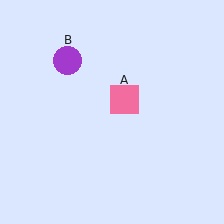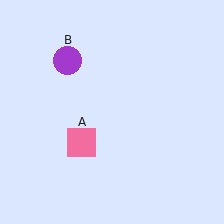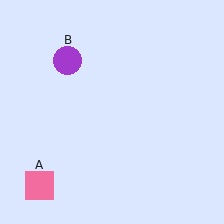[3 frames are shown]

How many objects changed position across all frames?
1 object changed position: pink square (object A).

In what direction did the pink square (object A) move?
The pink square (object A) moved down and to the left.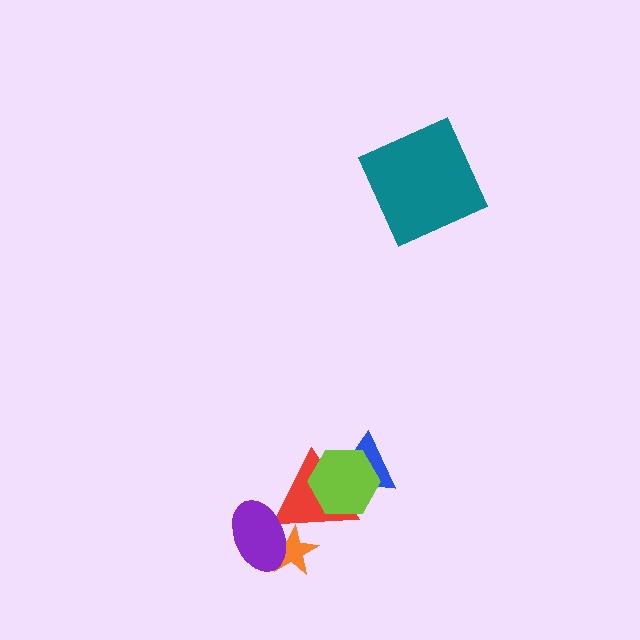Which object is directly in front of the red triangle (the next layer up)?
The purple ellipse is directly in front of the red triangle.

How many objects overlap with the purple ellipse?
2 objects overlap with the purple ellipse.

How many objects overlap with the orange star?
2 objects overlap with the orange star.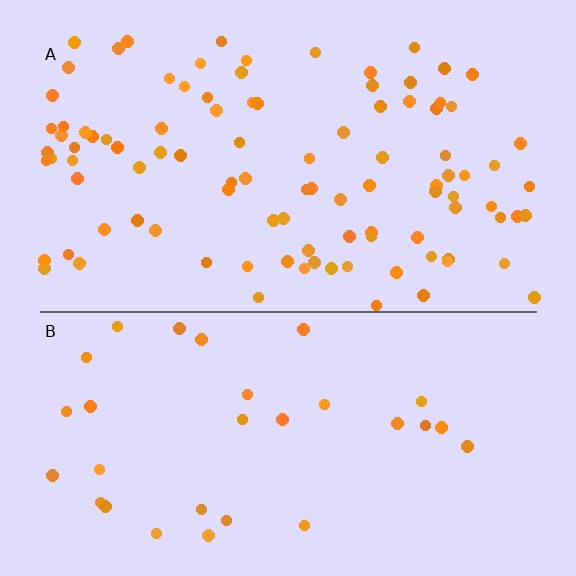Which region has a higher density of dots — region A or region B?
A (the top).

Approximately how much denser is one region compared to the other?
Approximately 3.3× — region A over region B.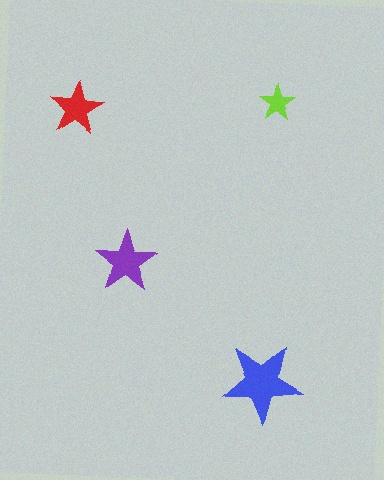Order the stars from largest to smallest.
the blue one, the purple one, the red one, the lime one.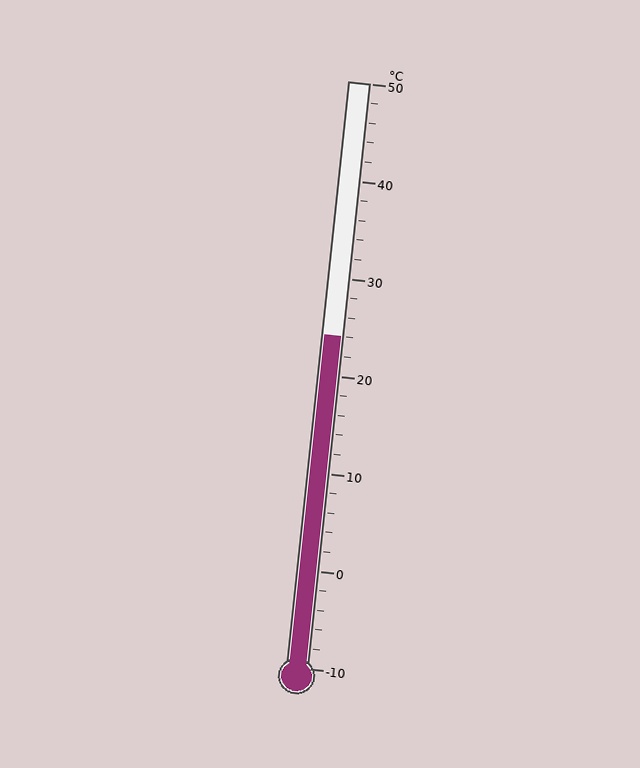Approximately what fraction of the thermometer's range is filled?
The thermometer is filled to approximately 55% of its range.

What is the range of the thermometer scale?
The thermometer scale ranges from -10°C to 50°C.